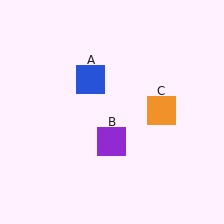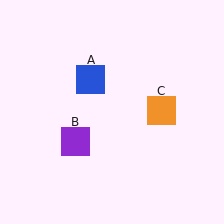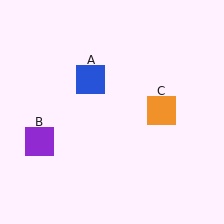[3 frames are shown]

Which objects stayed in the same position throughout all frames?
Blue square (object A) and orange square (object C) remained stationary.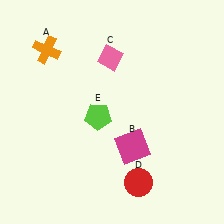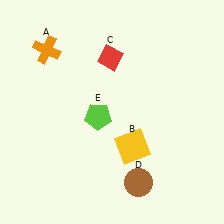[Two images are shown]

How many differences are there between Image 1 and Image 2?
There are 3 differences between the two images.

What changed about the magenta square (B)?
In Image 1, B is magenta. In Image 2, it changed to yellow.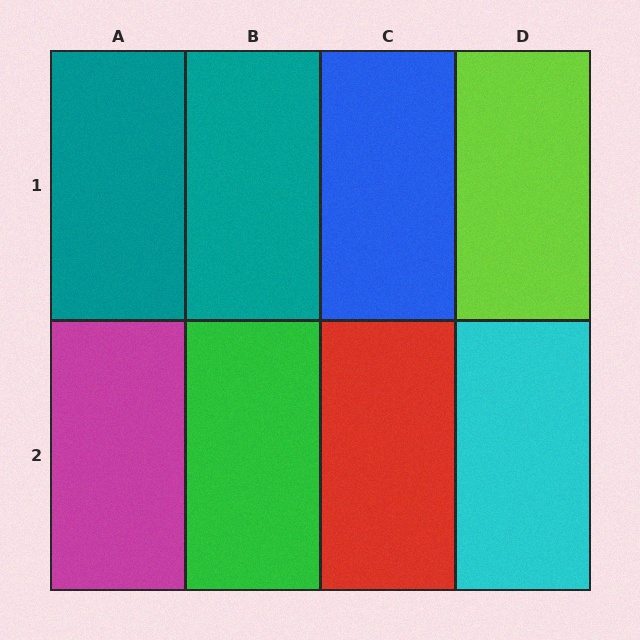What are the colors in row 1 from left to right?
Teal, teal, blue, lime.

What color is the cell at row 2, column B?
Green.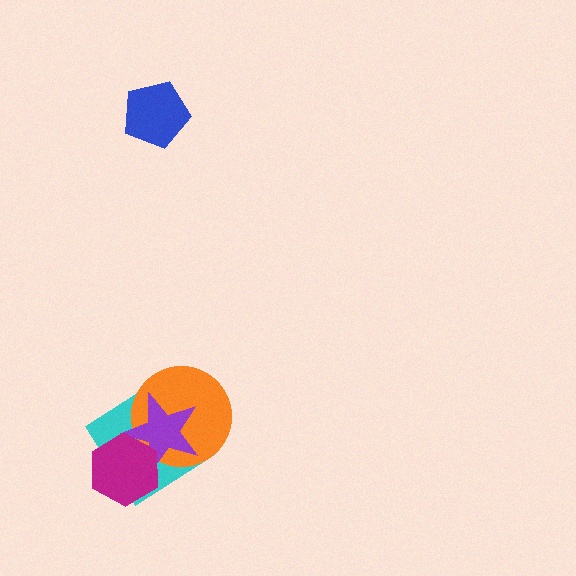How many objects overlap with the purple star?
3 objects overlap with the purple star.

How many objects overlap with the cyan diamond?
3 objects overlap with the cyan diamond.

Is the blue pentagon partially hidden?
No, no other shape covers it.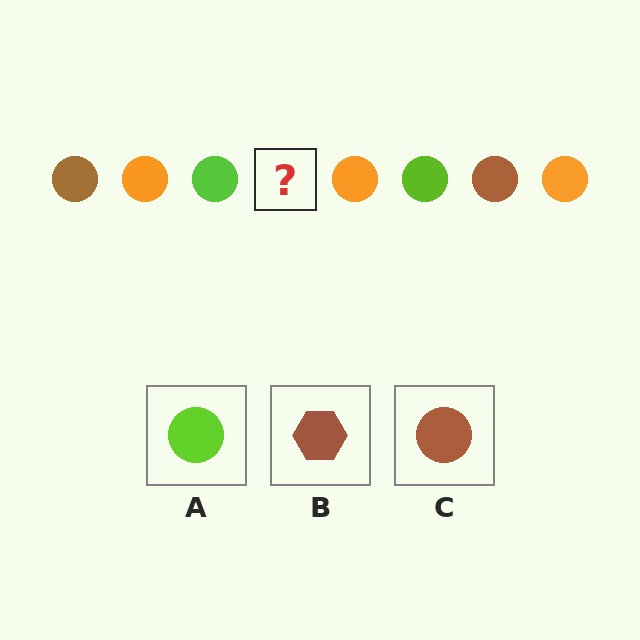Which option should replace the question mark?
Option C.